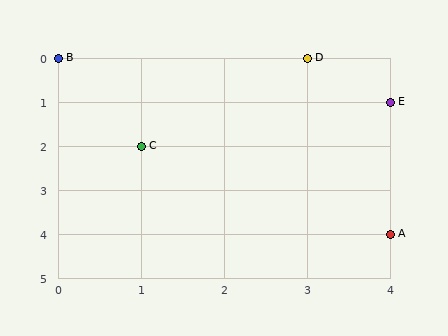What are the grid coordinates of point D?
Point D is at grid coordinates (3, 0).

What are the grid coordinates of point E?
Point E is at grid coordinates (4, 1).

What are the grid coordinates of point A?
Point A is at grid coordinates (4, 4).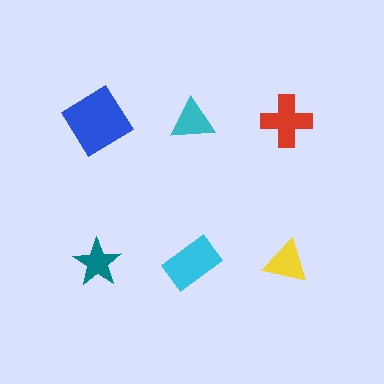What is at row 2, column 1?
A teal star.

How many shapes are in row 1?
3 shapes.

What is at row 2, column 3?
A yellow triangle.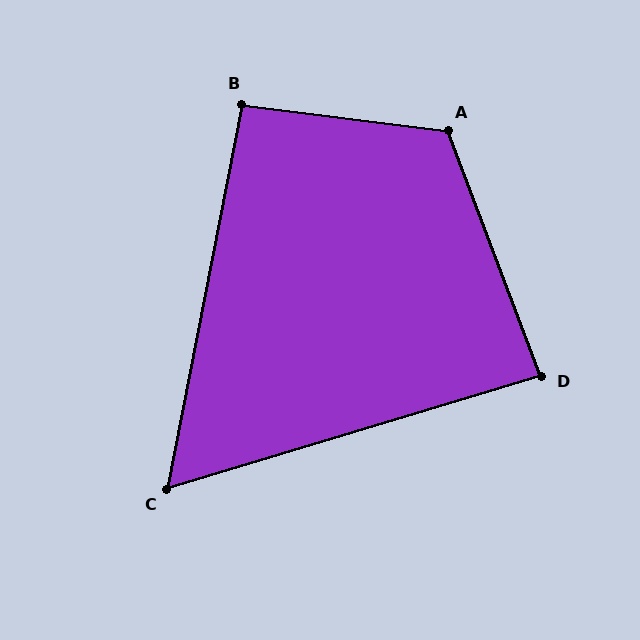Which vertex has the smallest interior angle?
C, at approximately 62 degrees.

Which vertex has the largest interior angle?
A, at approximately 118 degrees.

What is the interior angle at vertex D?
Approximately 86 degrees (approximately right).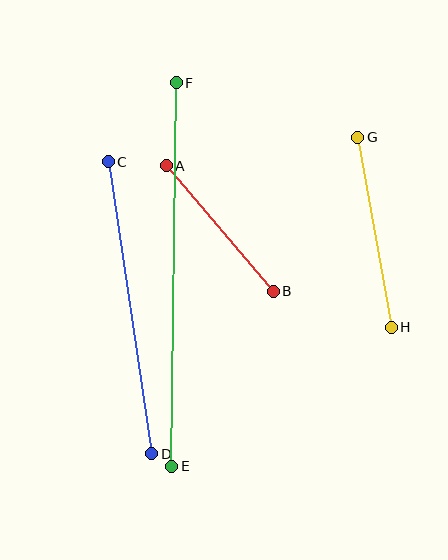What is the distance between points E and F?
The distance is approximately 384 pixels.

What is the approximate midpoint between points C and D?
The midpoint is at approximately (130, 308) pixels.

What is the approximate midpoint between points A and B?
The midpoint is at approximately (220, 229) pixels.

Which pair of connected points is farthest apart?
Points E and F are farthest apart.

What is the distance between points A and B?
The distance is approximately 165 pixels.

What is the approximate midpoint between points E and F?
The midpoint is at approximately (174, 275) pixels.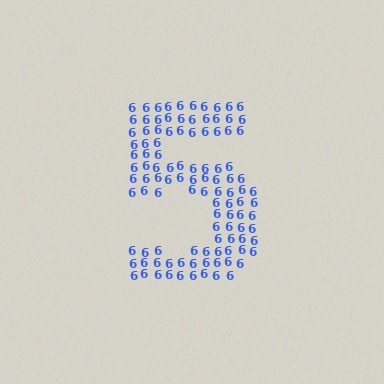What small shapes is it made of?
It is made of small digit 6's.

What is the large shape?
The large shape is the digit 5.